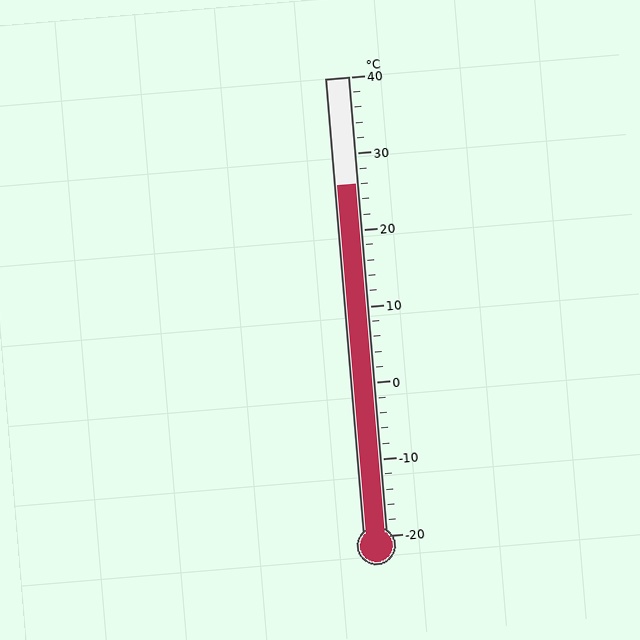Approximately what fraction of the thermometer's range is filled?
The thermometer is filled to approximately 75% of its range.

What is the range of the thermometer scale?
The thermometer scale ranges from -20°C to 40°C.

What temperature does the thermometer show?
The thermometer shows approximately 26°C.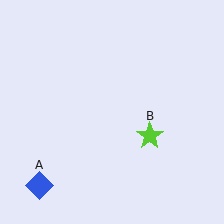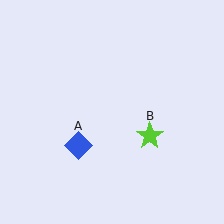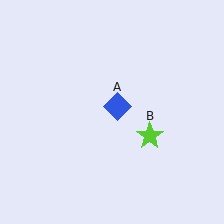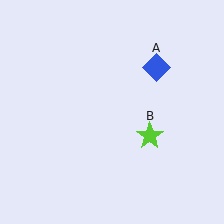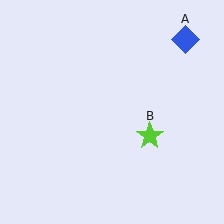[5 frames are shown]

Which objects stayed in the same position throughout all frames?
Lime star (object B) remained stationary.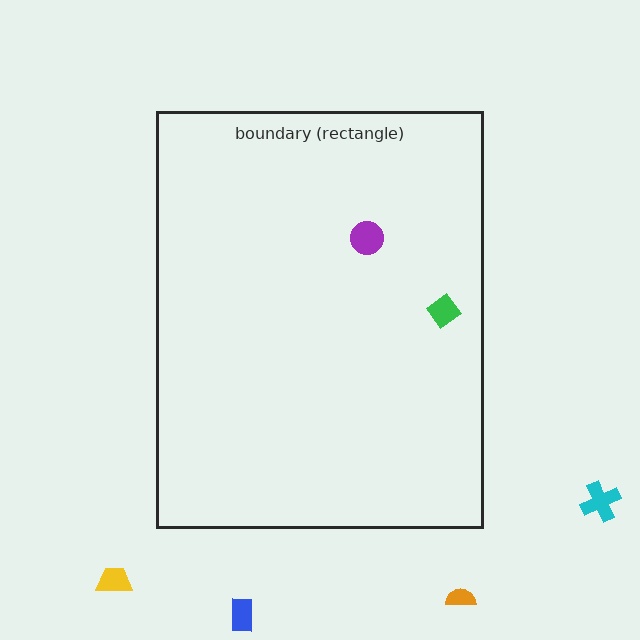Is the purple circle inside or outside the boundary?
Inside.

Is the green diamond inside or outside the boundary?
Inside.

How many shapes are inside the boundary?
2 inside, 4 outside.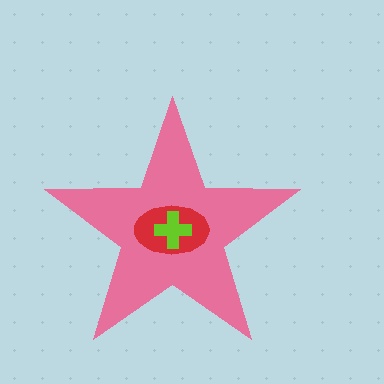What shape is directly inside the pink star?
The red ellipse.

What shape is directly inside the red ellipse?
The lime cross.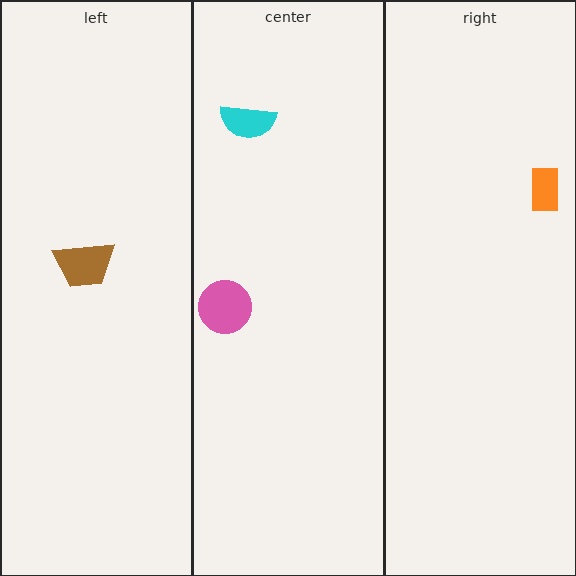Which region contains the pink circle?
The center region.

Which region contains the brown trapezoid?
The left region.